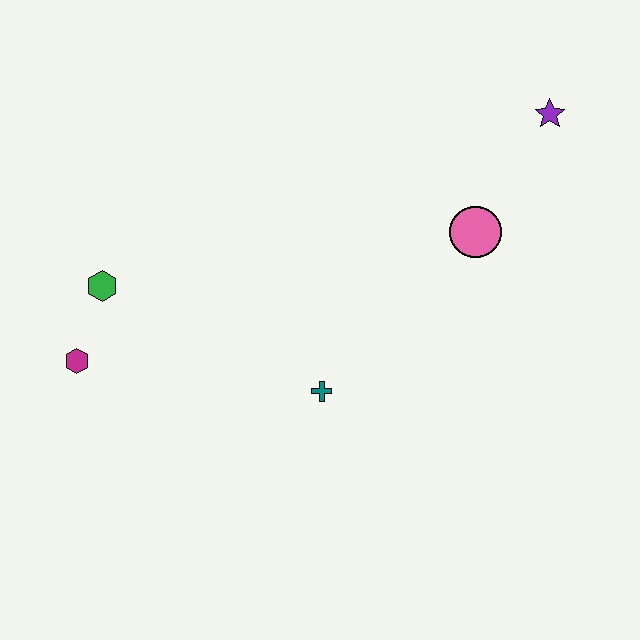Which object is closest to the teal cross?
The pink circle is closest to the teal cross.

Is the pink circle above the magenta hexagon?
Yes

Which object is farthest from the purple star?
The magenta hexagon is farthest from the purple star.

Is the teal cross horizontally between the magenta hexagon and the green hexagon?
No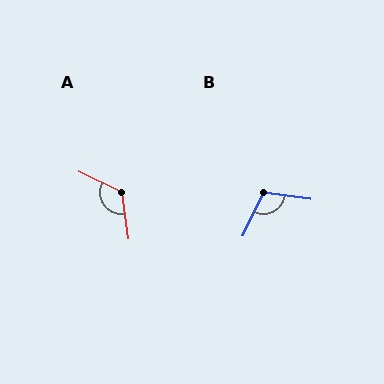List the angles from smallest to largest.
B (107°), A (125°).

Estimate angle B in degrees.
Approximately 107 degrees.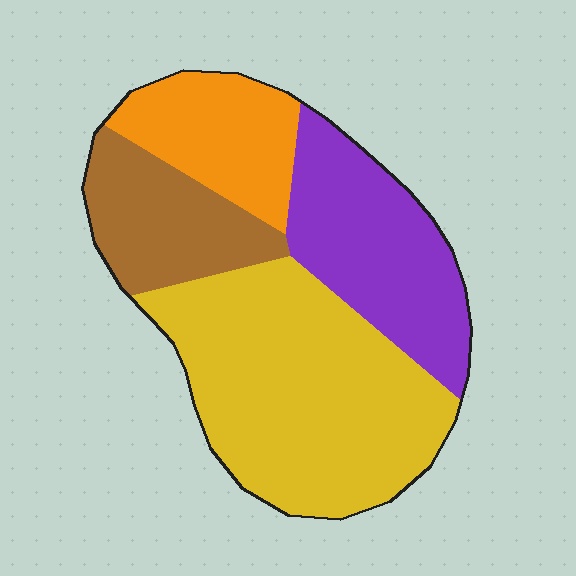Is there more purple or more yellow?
Yellow.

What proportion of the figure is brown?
Brown takes up about one sixth (1/6) of the figure.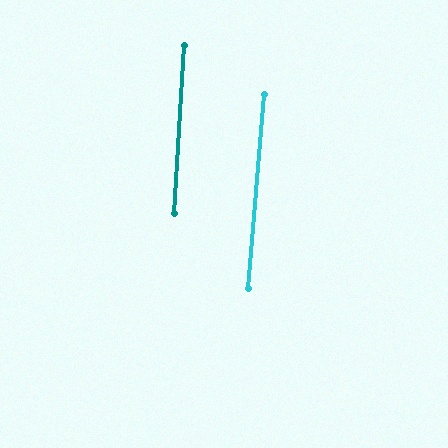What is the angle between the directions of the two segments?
Approximately 1 degree.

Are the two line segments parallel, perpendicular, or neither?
Parallel — their directions differ by only 1.2°.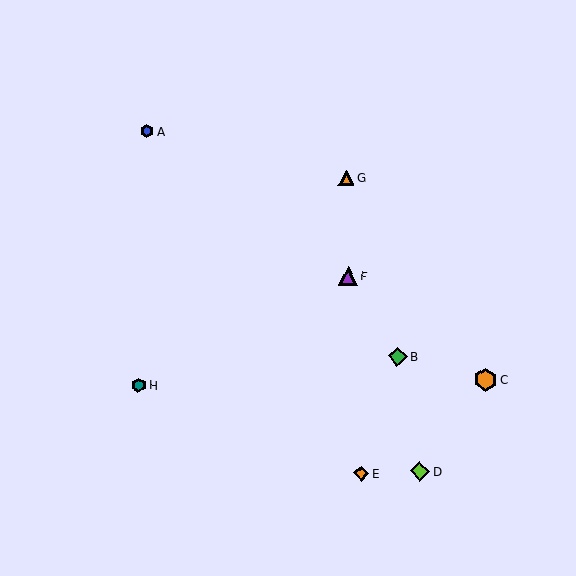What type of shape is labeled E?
Shape E is an orange diamond.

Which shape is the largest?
The orange hexagon (labeled C) is the largest.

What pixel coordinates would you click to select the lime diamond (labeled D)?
Click at (420, 471) to select the lime diamond D.